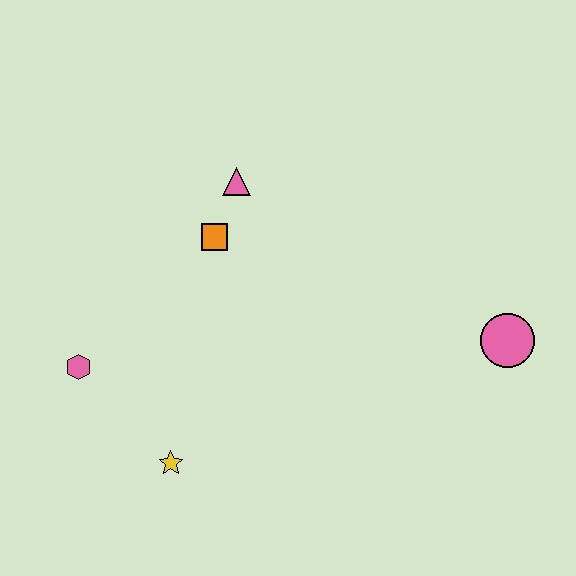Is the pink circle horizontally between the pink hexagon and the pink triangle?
No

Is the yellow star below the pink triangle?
Yes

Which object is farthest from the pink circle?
The pink hexagon is farthest from the pink circle.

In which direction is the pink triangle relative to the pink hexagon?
The pink triangle is above the pink hexagon.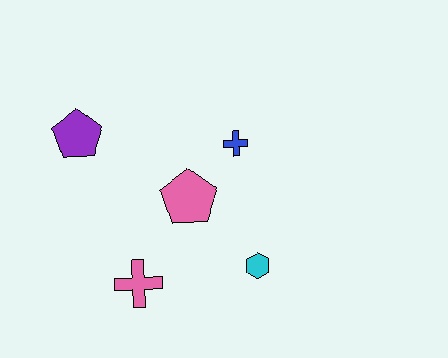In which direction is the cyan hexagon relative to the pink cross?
The cyan hexagon is to the right of the pink cross.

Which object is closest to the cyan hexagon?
The pink pentagon is closest to the cyan hexagon.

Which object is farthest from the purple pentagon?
The cyan hexagon is farthest from the purple pentagon.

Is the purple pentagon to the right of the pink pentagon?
No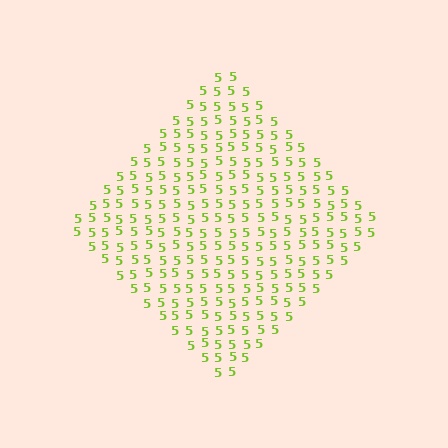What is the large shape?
The large shape is a diamond.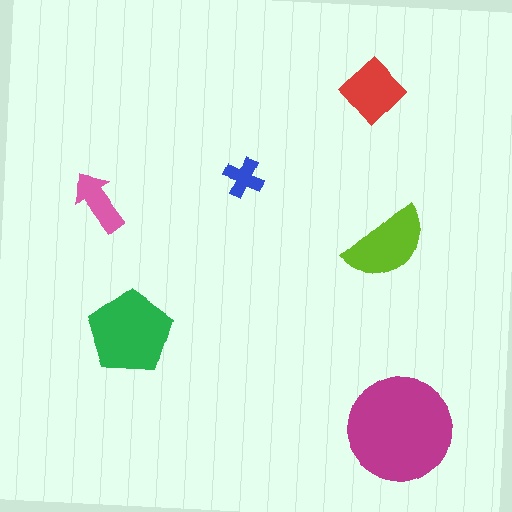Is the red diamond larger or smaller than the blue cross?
Larger.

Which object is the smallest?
The blue cross.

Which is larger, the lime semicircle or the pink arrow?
The lime semicircle.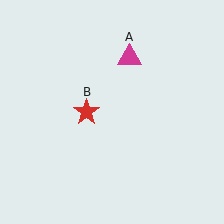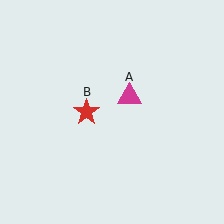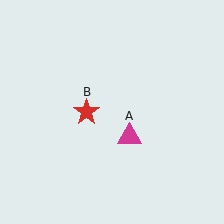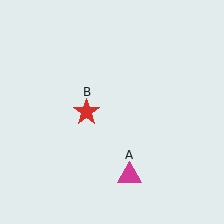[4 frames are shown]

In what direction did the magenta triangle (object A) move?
The magenta triangle (object A) moved down.